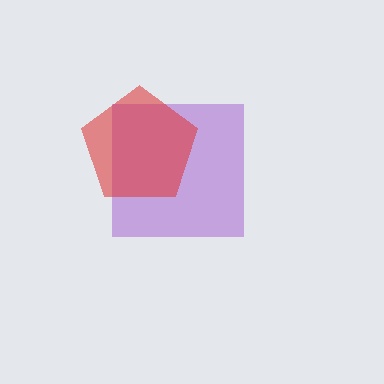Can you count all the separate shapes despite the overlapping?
Yes, there are 2 separate shapes.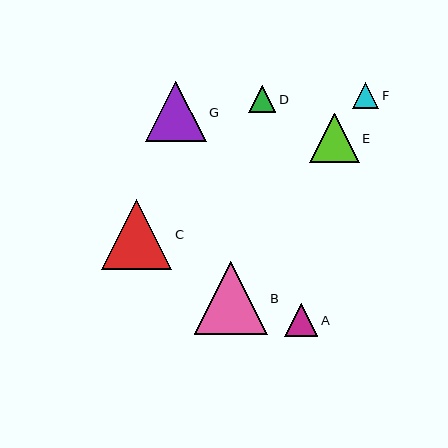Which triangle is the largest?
Triangle B is the largest with a size of approximately 73 pixels.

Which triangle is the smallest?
Triangle F is the smallest with a size of approximately 26 pixels.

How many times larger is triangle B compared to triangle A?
Triangle B is approximately 2.2 times the size of triangle A.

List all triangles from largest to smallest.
From largest to smallest: B, C, G, E, A, D, F.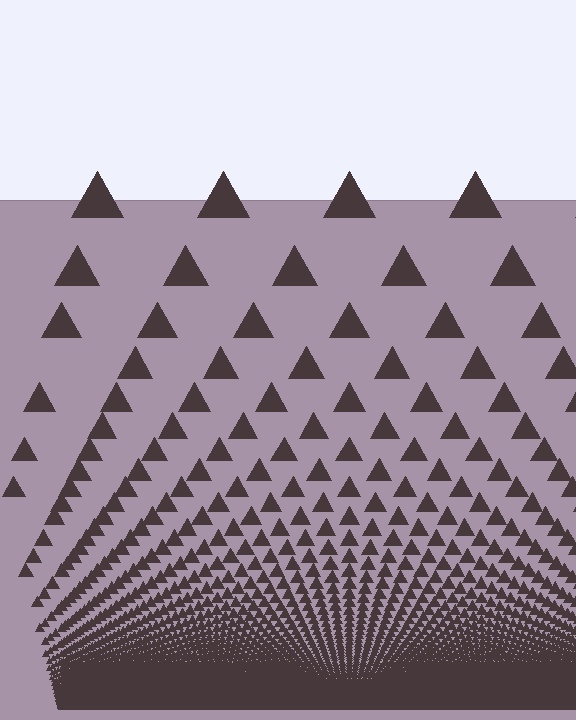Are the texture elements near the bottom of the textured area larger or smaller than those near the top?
Smaller. The gradient is inverted — elements near the bottom are smaller and denser.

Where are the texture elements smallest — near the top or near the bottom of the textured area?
Near the bottom.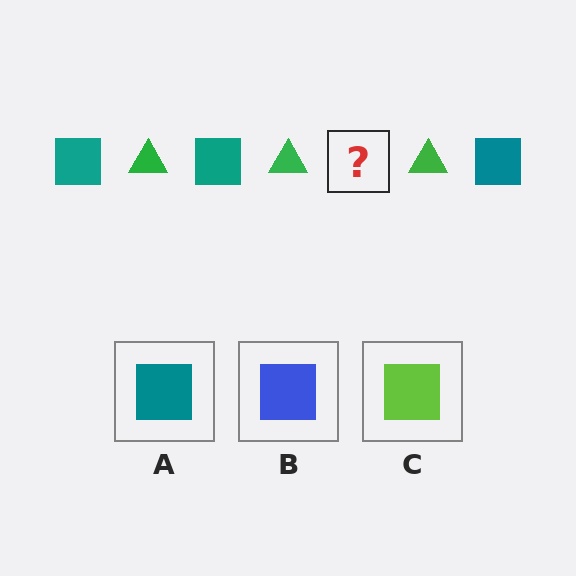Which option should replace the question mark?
Option A.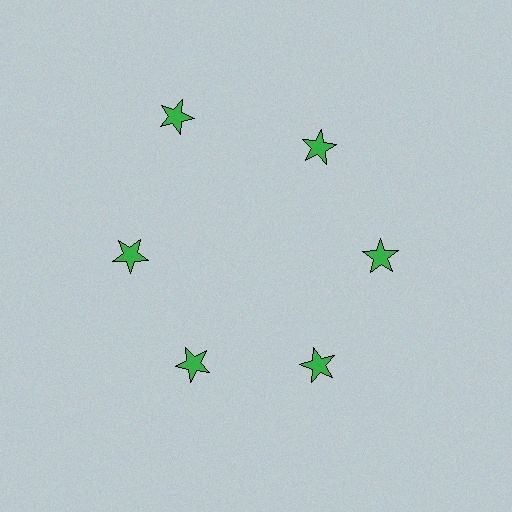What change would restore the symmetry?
The symmetry would be restored by moving it inward, back onto the ring so that all 6 stars sit at equal angles and equal distance from the center.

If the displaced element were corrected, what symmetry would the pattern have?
It would have 6-fold rotational symmetry — the pattern would map onto itself every 60 degrees.